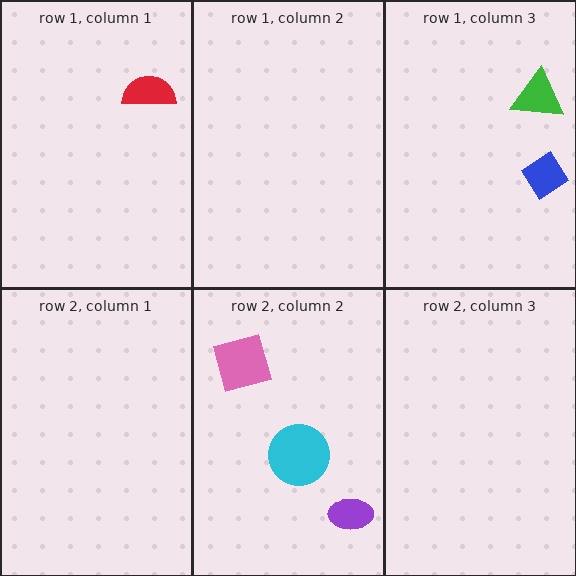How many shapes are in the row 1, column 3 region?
2.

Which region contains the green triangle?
The row 1, column 3 region.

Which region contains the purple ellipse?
The row 2, column 2 region.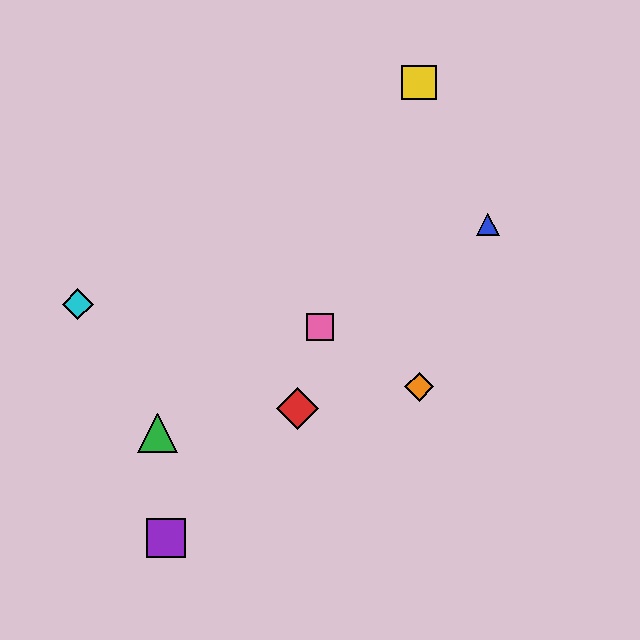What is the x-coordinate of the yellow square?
The yellow square is at x≈419.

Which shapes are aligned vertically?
The yellow square, the orange diamond are aligned vertically.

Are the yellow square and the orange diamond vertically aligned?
Yes, both are at x≈419.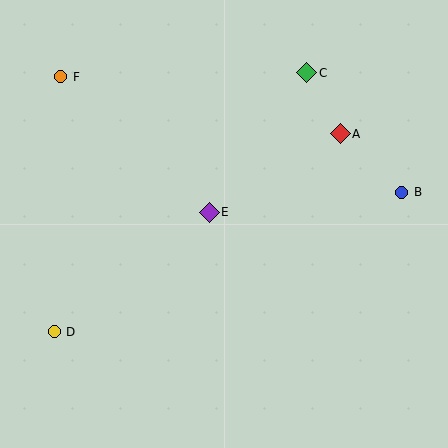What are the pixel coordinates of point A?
Point A is at (340, 134).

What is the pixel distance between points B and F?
The distance between B and F is 360 pixels.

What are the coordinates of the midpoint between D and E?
The midpoint between D and E is at (132, 272).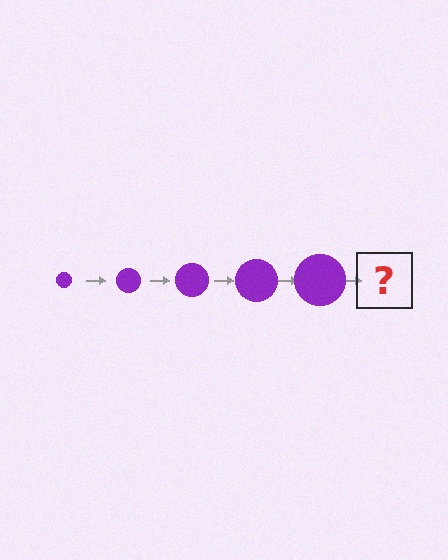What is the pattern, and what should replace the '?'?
The pattern is that the circle gets progressively larger each step. The '?' should be a purple circle, larger than the previous one.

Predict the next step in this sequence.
The next step is a purple circle, larger than the previous one.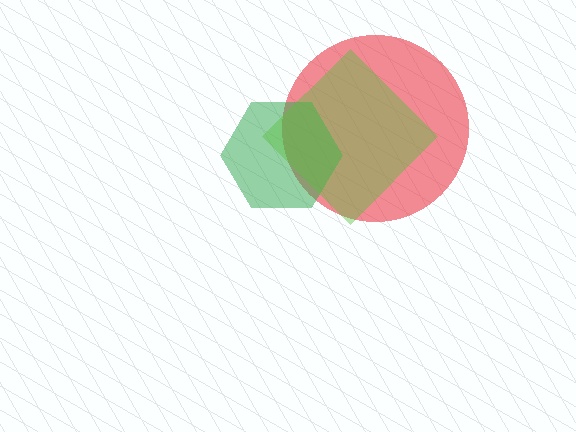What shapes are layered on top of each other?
The layered shapes are: a red circle, a green hexagon, a lime diamond.